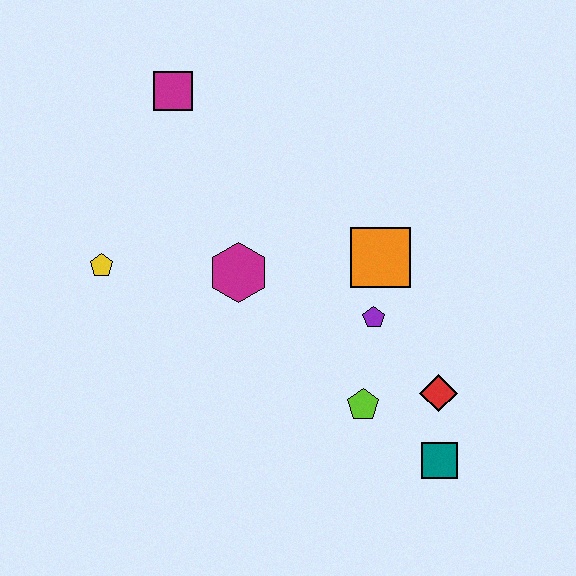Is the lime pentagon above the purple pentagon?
No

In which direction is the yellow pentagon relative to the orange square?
The yellow pentagon is to the left of the orange square.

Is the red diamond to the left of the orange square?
No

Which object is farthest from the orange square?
The yellow pentagon is farthest from the orange square.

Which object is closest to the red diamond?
The teal square is closest to the red diamond.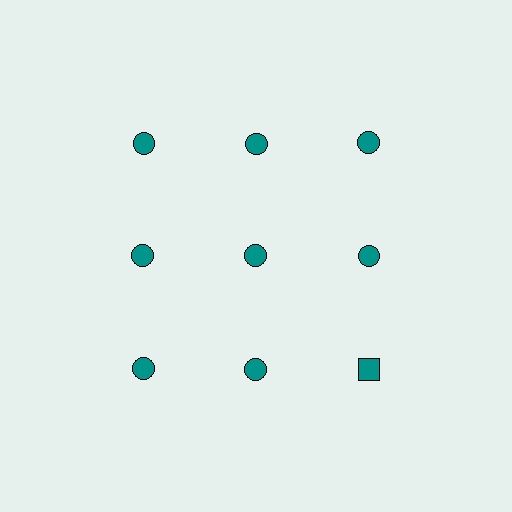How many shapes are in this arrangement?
There are 9 shapes arranged in a grid pattern.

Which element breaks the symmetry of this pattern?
The teal square in the third row, center column breaks the symmetry. All other shapes are teal circles.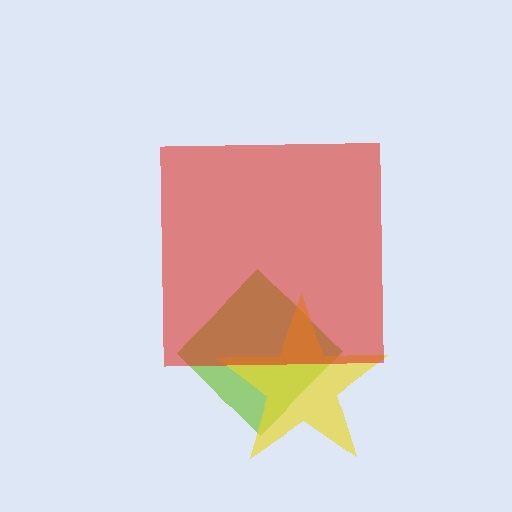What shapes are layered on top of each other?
The layered shapes are: a lime diamond, a yellow star, a red square.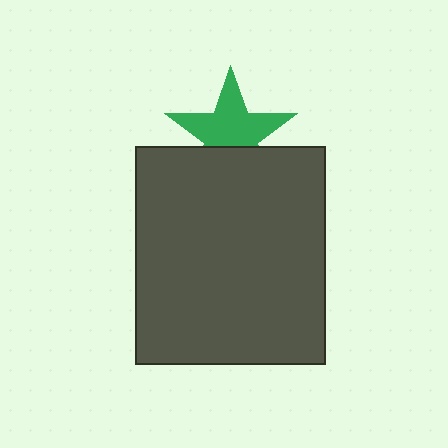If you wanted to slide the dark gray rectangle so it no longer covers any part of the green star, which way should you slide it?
Slide it down — that is the most direct way to separate the two shapes.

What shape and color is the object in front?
The object in front is a dark gray rectangle.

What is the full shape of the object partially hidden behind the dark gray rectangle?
The partially hidden object is a green star.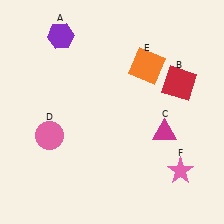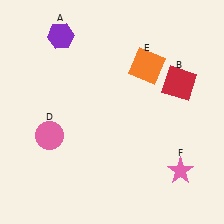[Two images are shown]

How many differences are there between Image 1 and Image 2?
There is 1 difference between the two images.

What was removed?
The magenta triangle (C) was removed in Image 2.